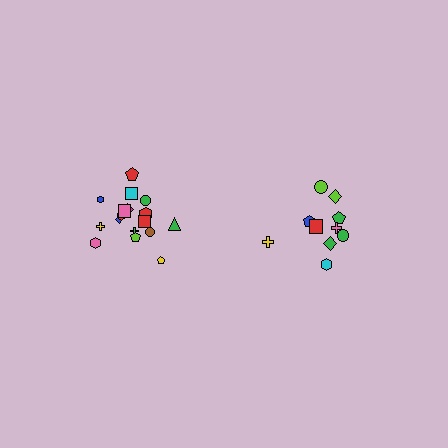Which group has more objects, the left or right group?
The left group.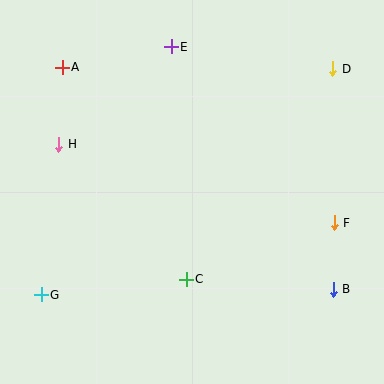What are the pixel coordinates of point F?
Point F is at (334, 223).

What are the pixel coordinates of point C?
Point C is at (186, 279).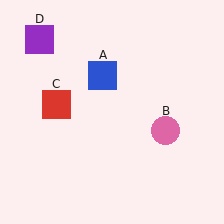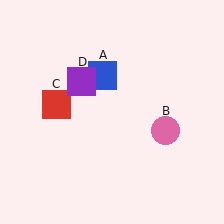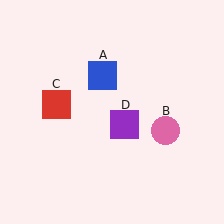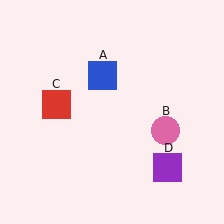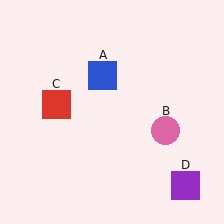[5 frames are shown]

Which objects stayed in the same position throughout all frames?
Blue square (object A) and pink circle (object B) and red square (object C) remained stationary.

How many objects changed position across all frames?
1 object changed position: purple square (object D).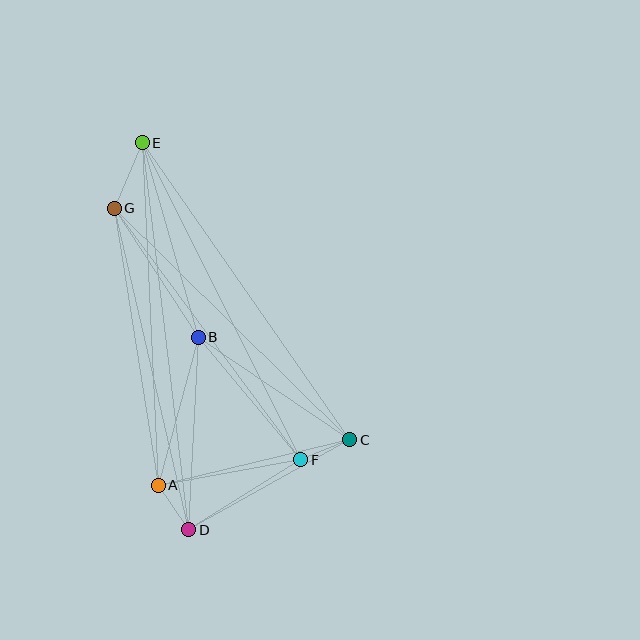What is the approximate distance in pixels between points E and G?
The distance between E and G is approximately 72 pixels.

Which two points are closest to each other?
Points C and F are closest to each other.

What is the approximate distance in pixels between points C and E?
The distance between C and E is approximately 362 pixels.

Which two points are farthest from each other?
Points D and E are farthest from each other.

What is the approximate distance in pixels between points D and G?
The distance between D and G is approximately 330 pixels.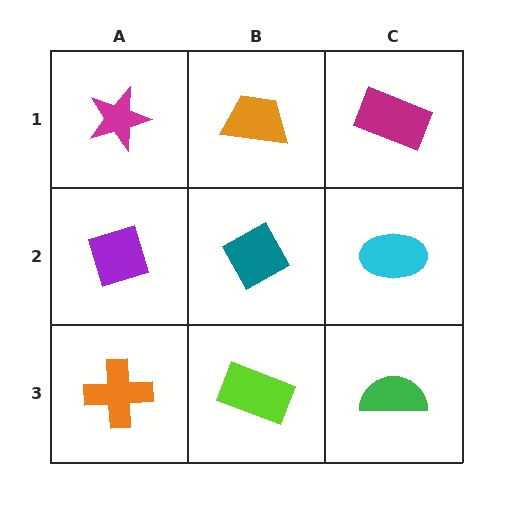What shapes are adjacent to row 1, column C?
A cyan ellipse (row 2, column C), an orange trapezoid (row 1, column B).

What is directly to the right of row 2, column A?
A teal diamond.